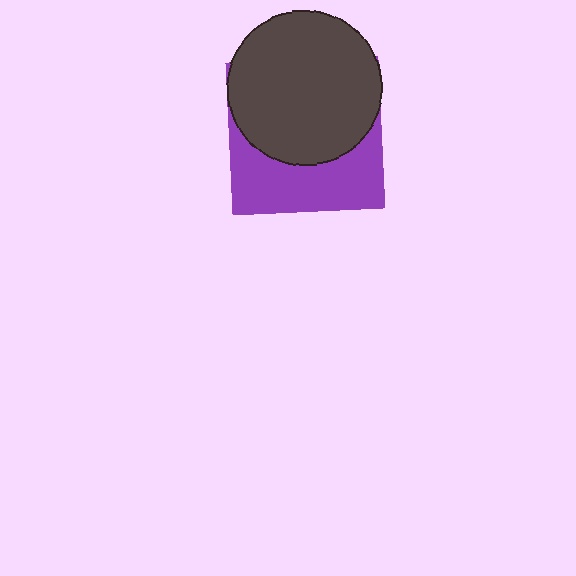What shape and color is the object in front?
The object in front is a dark gray circle.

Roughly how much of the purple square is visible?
A small part of it is visible (roughly 41%).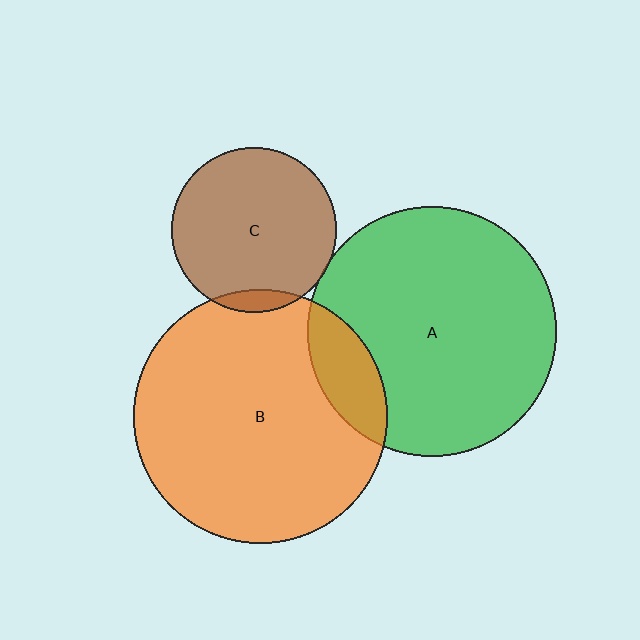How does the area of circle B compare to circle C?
Approximately 2.4 times.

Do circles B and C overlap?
Yes.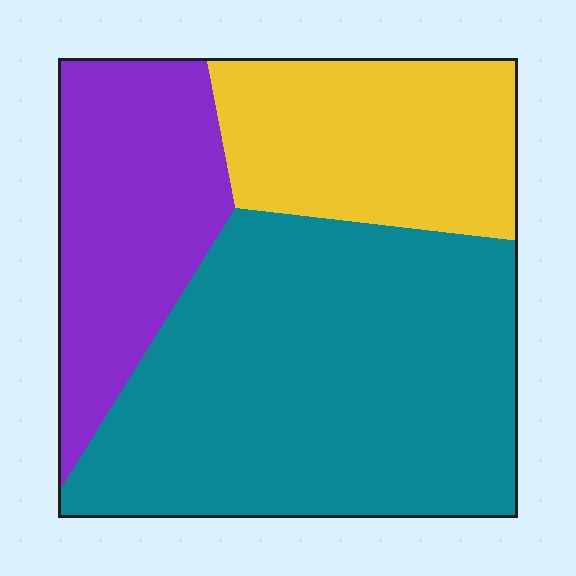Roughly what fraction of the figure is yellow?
Yellow takes up between a sixth and a third of the figure.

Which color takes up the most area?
Teal, at roughly 55%.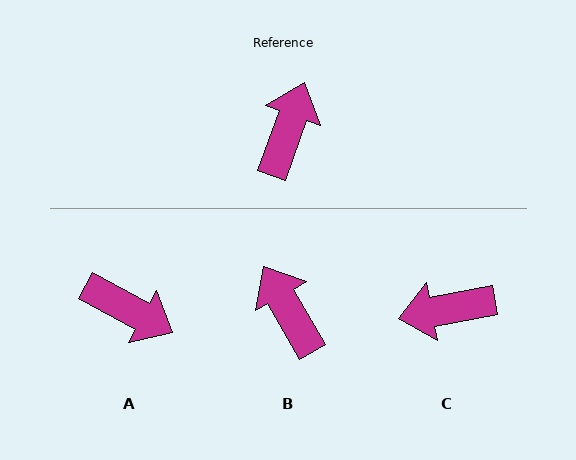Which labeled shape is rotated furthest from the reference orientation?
C, about 120 degrees away.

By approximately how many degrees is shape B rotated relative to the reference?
Approximately 49 degrees counter-clockwise.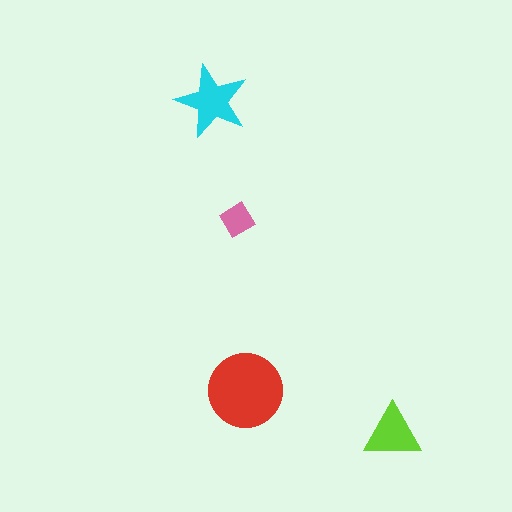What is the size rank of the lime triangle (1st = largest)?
3rd.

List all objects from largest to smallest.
The red circle, the cyan star, the lime triangle, the pink diamond.